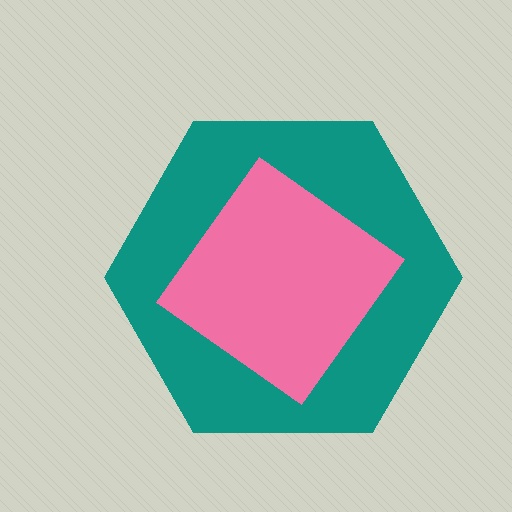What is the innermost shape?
The pink diamond.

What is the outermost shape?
The teal hexagon.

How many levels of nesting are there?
2.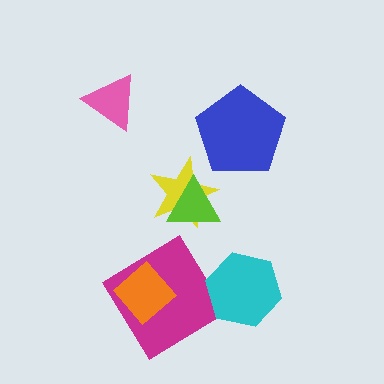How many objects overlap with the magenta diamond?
1 object overlaps with the magenta diamond.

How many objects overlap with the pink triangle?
0 objects overlap with the pink triangle.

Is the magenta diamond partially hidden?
Yes, it is partially covered by another shape.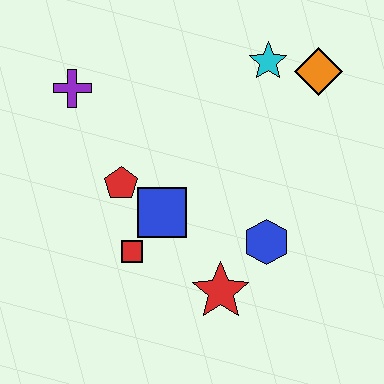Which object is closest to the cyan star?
The orange diamond is closest to the cyan star.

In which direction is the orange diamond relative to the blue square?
The orange diamond is to the right of the blue square.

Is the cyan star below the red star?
No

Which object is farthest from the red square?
The orange diamond is farthest from the red square.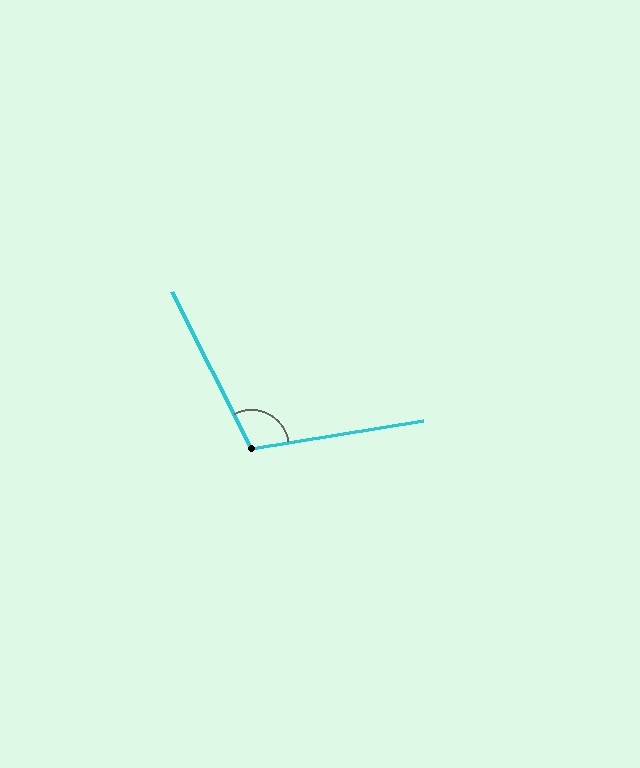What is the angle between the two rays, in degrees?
Approximately 108 degrees.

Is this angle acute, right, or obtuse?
It is obtuse.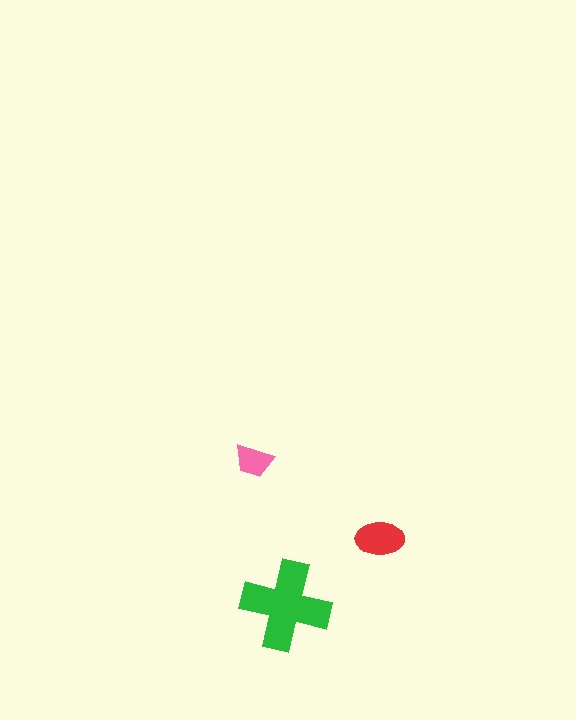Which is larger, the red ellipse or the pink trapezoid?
The red ellipse.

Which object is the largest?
The green cross.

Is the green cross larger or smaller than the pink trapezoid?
Larger.